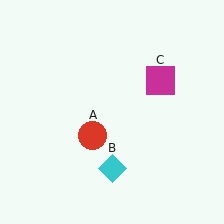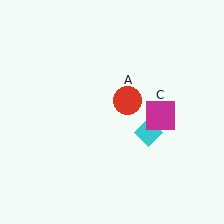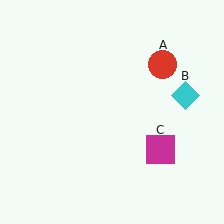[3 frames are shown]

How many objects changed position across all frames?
3 objects changed position: red circle (object A), cyan diamond (object B), magenta square (object C).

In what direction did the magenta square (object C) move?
The magenta square (object C) moved down.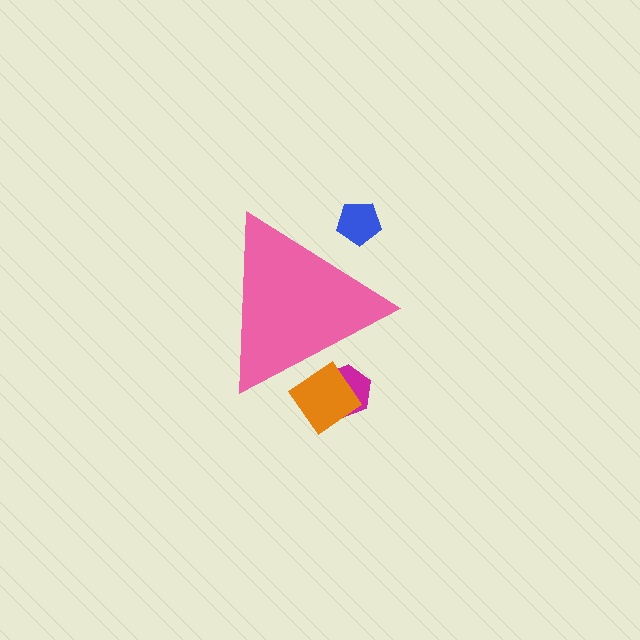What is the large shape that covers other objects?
A pink triangle.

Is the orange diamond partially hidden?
Yes, the orange diamond is partially hidden behind the pink triangle.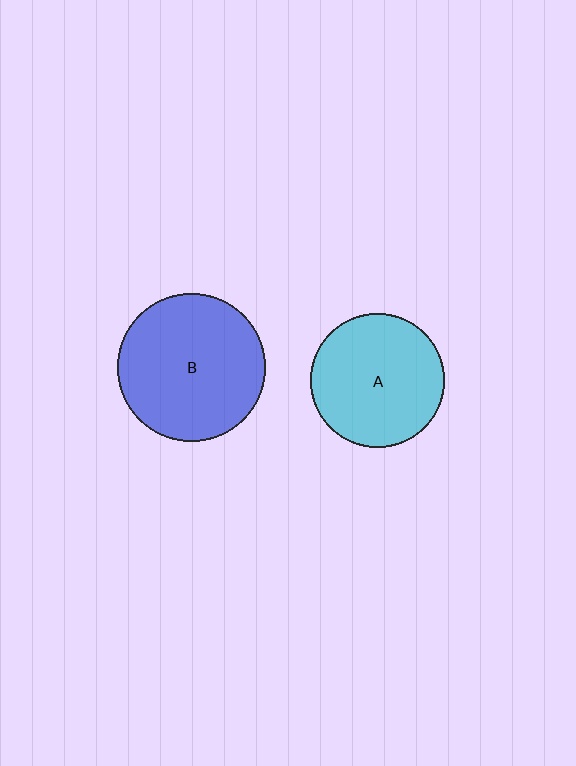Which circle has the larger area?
Circle B (blue).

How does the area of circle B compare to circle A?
Approximately 1.2 times.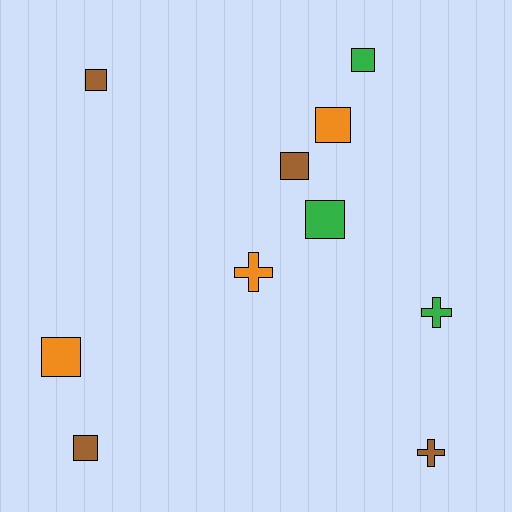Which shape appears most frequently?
Square, with 7 objects.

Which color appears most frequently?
Brown, with 4 objects.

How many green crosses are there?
There is 1 green cross.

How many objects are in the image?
There are 10 objects.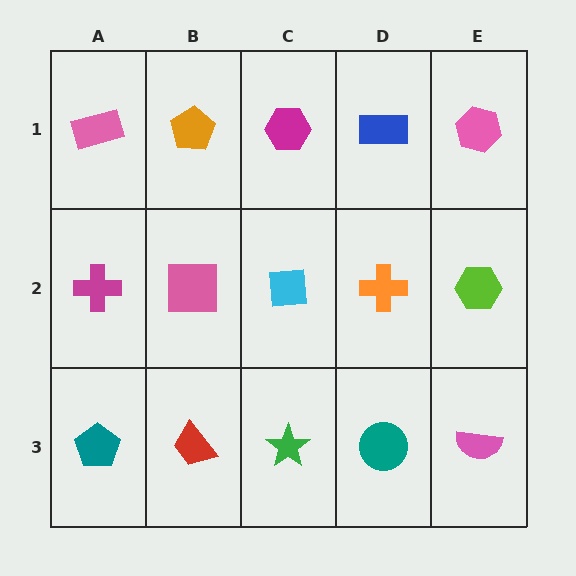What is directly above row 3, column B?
A pink square.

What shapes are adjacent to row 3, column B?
A pink square (row 2, column B), a teal pentagon (row 3, column A), a green star (row 3, column C).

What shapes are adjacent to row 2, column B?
An orange pentagon (row 1, column B), a red trapezoid (row 3, column B), a magenta cross (row 2, column A), a cyan square (row 2, column C).